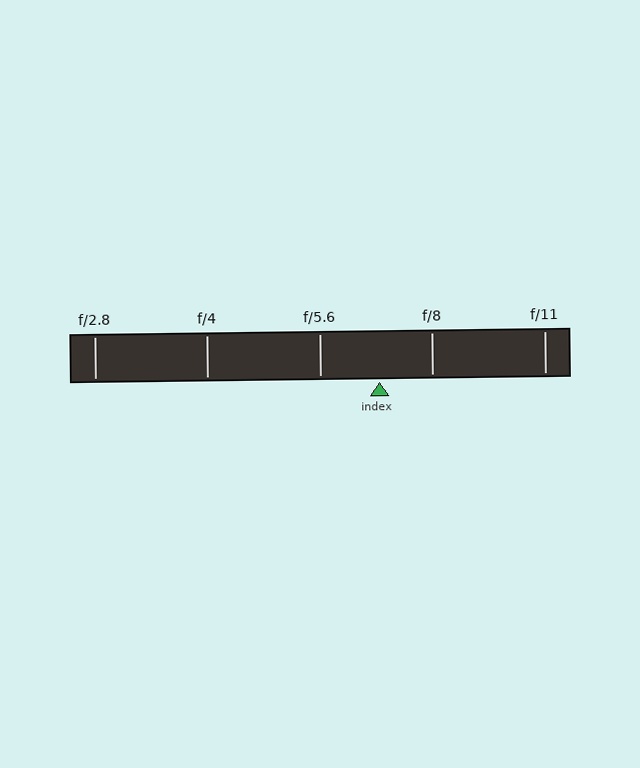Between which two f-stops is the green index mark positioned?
The index mark is between f/5.6 and f/8.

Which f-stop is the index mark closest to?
The index mark is closest to f/8.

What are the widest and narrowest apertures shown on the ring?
The widest aperture shown is f/2.8 and the narrowest is f/11.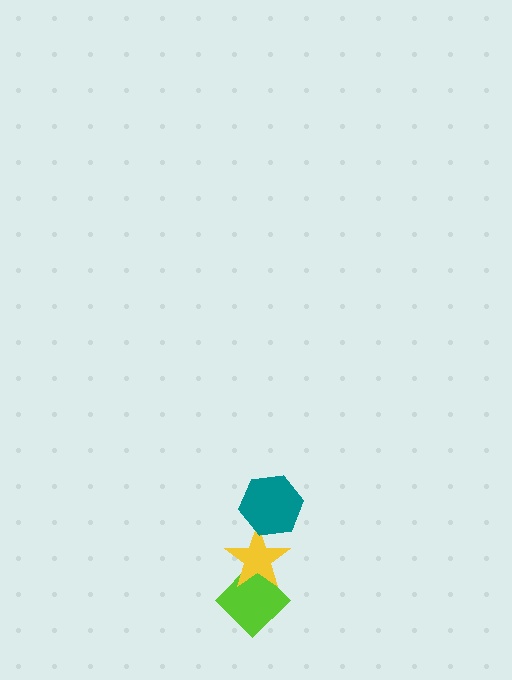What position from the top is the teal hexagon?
The teal hexagon is 1st from the top.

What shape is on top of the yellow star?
The teal hexagon is on top of the yellow star.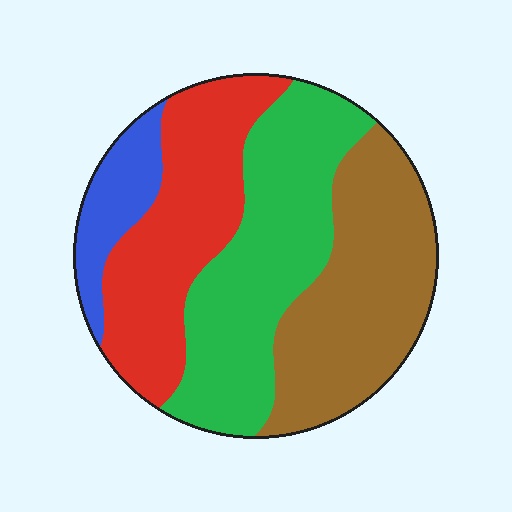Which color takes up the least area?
Blue, at roughly 10%.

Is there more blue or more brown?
Brown.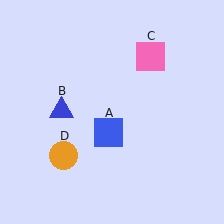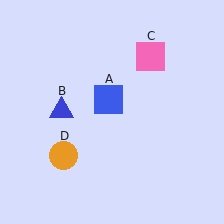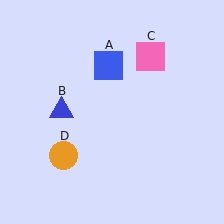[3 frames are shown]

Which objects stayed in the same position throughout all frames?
Blue triangle (object B) and pink square (object C) and orange circle (object D) remained stationary.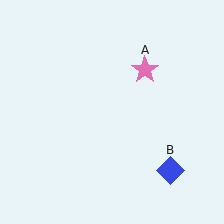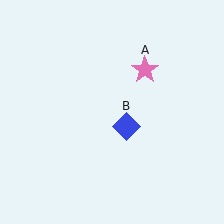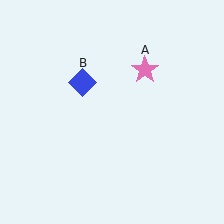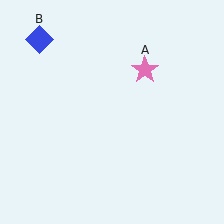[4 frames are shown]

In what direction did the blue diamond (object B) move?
The blue diamond (object B) moved up and to the left.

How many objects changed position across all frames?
1 object changed position: blue diamond (object B).